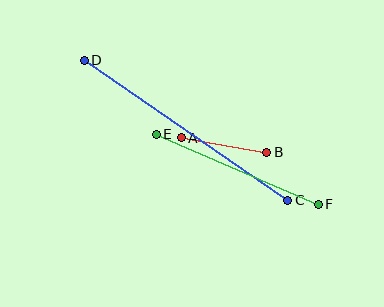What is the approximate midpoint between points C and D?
The midpoint is at approximately (186, 130) pixels.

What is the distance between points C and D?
The distance is approximately 247 pixels.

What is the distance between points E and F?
The distance is approximately 176 pixels.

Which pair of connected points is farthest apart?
Points C and D are farthest apart.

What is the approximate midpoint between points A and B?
The midpoint is at approximately (224, 145) pixels.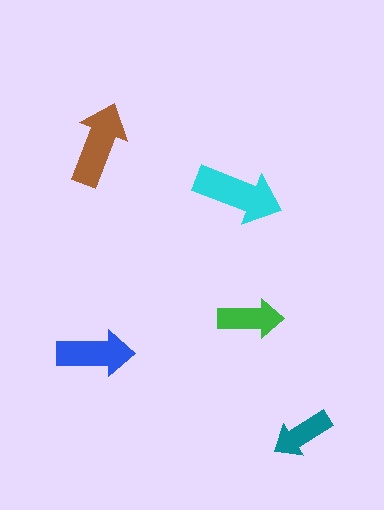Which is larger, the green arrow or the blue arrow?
The blue one.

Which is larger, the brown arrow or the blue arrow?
The brown one.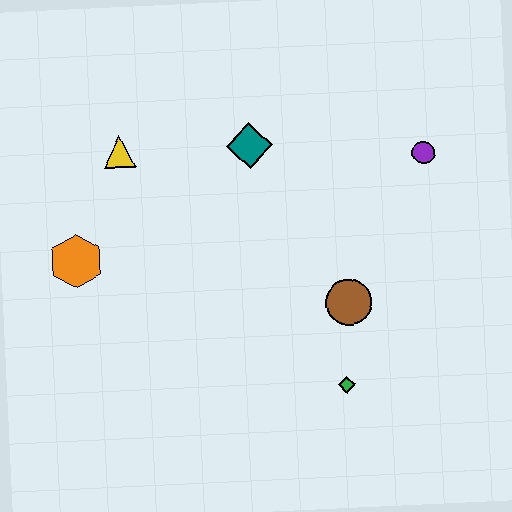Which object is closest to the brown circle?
The green diamond is closest to the brown circle.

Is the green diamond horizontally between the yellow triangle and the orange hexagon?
No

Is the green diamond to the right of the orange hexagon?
Yes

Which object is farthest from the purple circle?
The orange hexagon is farthest from the purple circle.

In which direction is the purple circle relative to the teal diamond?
The purple circle is to the right of the teal diamond.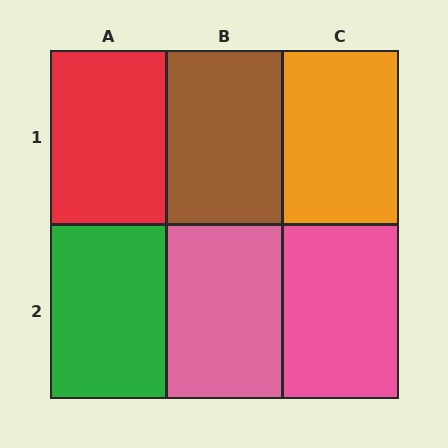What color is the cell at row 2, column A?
Green.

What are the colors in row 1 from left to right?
Red, brown, orange.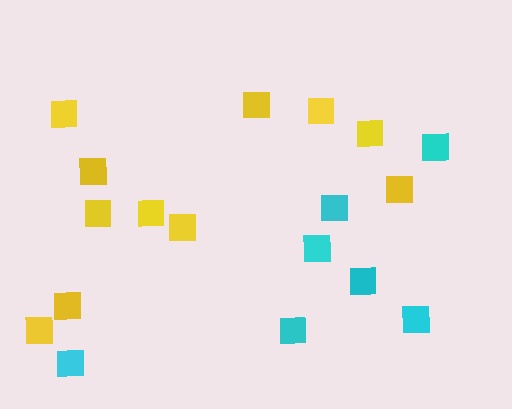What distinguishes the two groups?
There are 2 groups: one group of cyan squares (7) and one group of yellow squares (11).